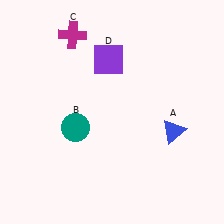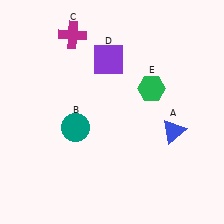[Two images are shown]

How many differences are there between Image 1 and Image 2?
There is 1 difference between the two images.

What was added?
A green hexagon (E) was added in Image 2.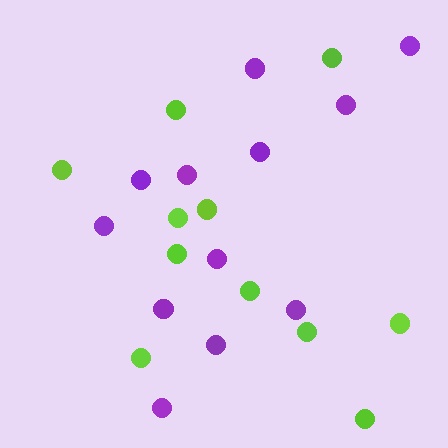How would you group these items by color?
There are 2 groups: one group of purple circles (12) and one group of lime circles (11).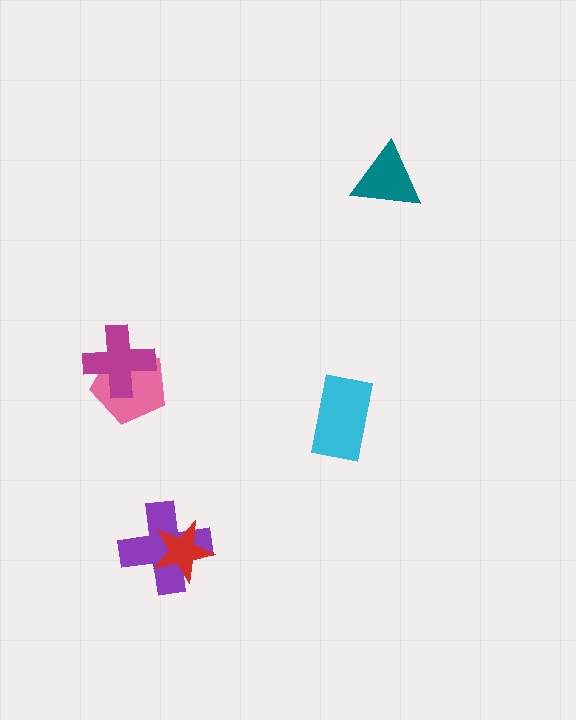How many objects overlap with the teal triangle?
0 objects overlap with the teal triangle.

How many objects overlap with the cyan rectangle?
0 objects overlap with the cyan rectangle.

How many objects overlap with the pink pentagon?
1 object overlaps with the pink pentagon.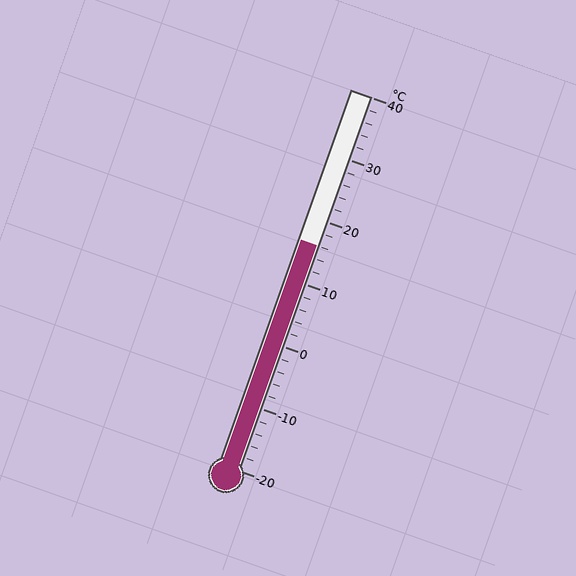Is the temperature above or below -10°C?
The temperature is above -10°C.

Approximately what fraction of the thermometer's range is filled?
The thermometer is filled to approximately 60% of its range.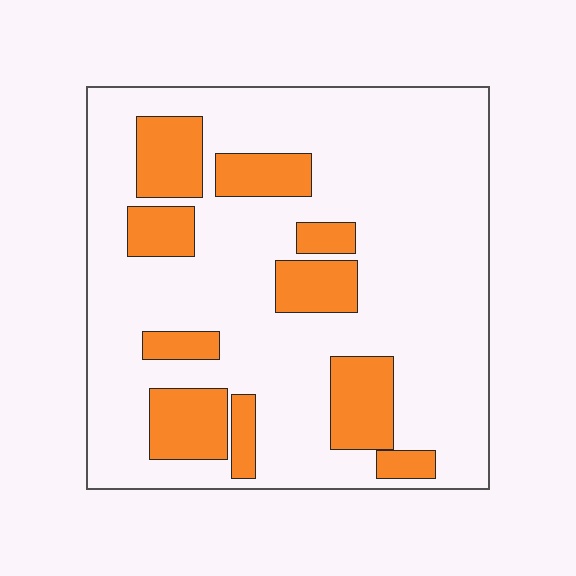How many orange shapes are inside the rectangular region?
10.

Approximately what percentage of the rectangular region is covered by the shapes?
Approximately 25%.